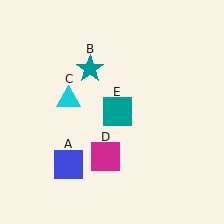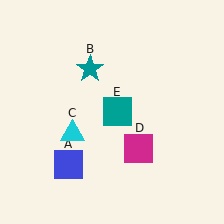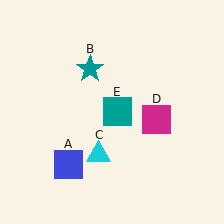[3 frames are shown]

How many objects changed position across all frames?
2 objects changed position: cyan triangle (object C), magenta square (object D).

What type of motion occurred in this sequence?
The cyan triangle (object C), magenta square (object D) rotated counterclockwise around the center of the scene.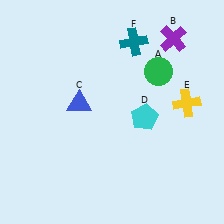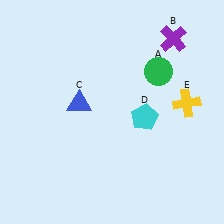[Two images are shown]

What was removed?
The teal cross (F) was removed in Image 2.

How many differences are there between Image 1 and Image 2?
There is 1 difference between the two images.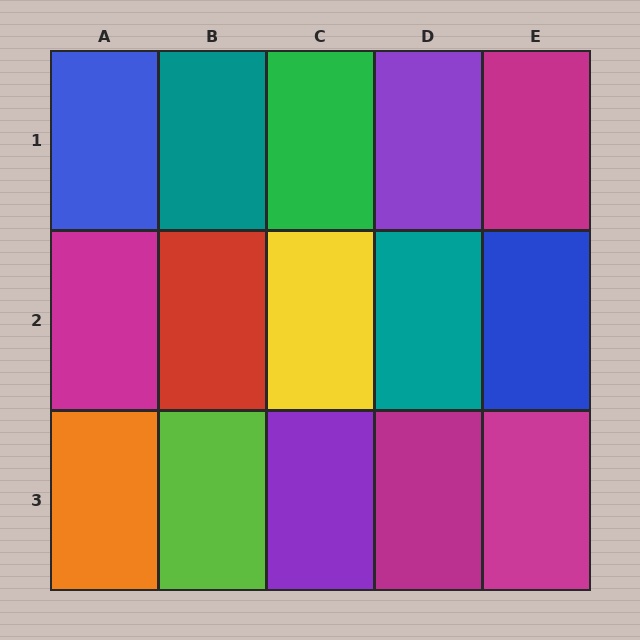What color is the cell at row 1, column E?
Magenta.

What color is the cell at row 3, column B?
Lime.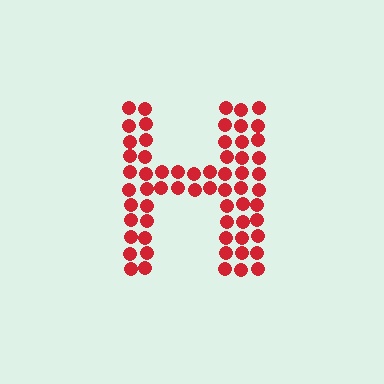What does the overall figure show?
The overall figure shows the letter H.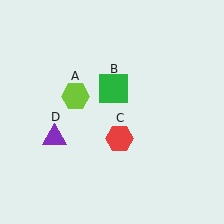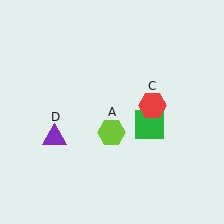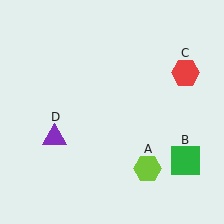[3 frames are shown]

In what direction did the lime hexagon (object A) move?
The lime hexagon (object A) moved down and to the right.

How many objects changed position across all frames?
3 objects changed position: lime hexagon (object A), green square (object B), red hexagon (object C).